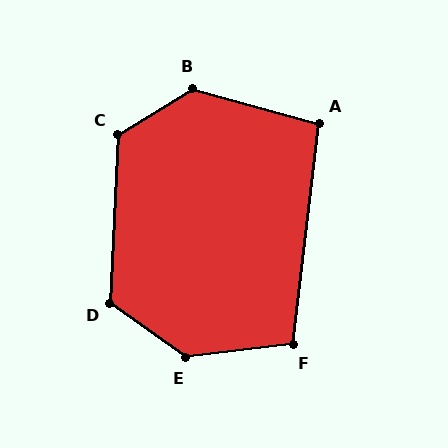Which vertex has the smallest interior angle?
A, at approximately 98 degrees.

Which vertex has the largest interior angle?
E, at approximately 137 degrees.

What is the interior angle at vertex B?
Approximately 133 degrees (obtuse).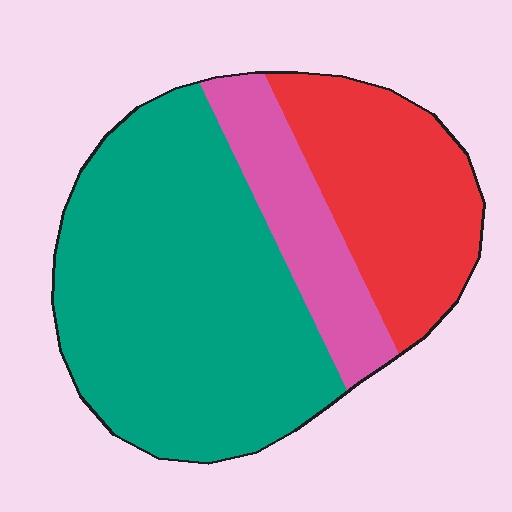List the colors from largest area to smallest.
From largest to smallest: teal, red, pink.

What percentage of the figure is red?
Red takes up about one quarter (1/4) of the figure.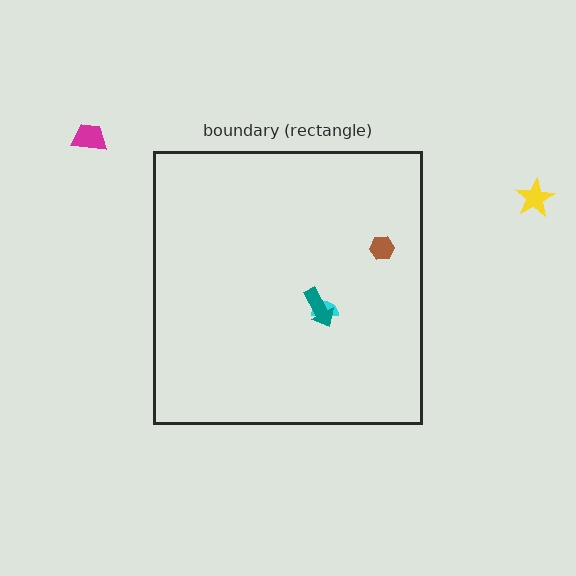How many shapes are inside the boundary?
3 inside, 2 outside.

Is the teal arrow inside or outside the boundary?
Inside.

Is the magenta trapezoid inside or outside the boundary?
Outside.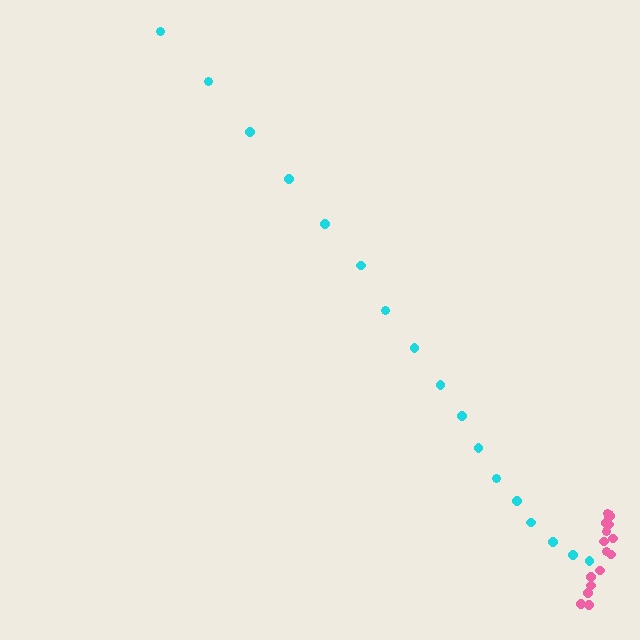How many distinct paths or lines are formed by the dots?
There are 2 distinct paths.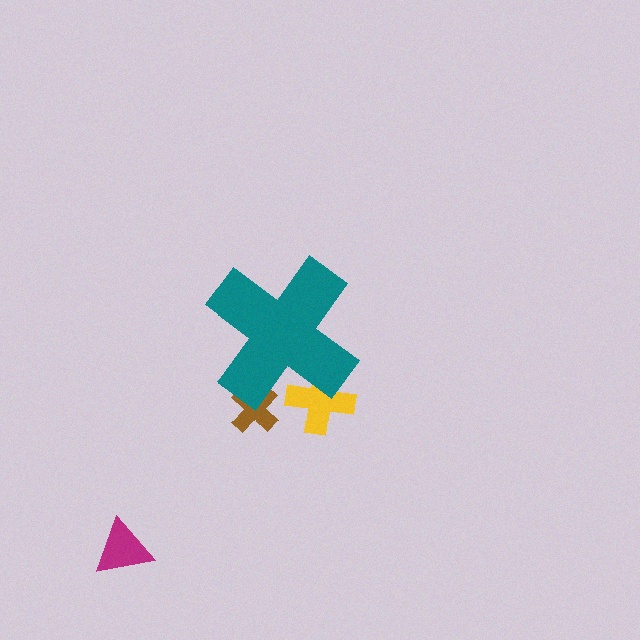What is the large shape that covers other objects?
A teal cross.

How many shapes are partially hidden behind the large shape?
2 shapes are partially hidden.